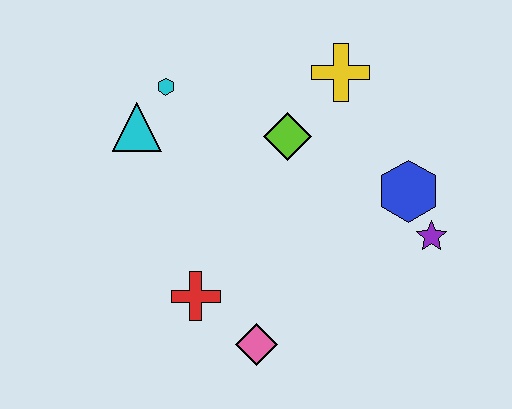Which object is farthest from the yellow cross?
The pink diamond is farthest from the yellow cross.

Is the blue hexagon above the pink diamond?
Yes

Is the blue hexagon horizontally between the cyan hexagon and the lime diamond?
No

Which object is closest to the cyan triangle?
The cyan hexagon is closest to the cyan triangle.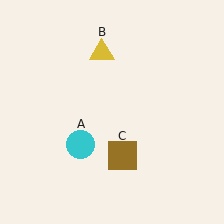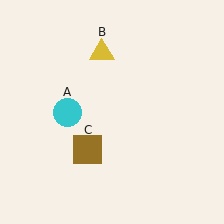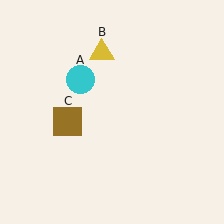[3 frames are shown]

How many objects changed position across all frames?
2 objects changed position: cyan circle (object A), brown square (object C).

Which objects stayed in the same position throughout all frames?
Yellow triangle (object B) remained stationary.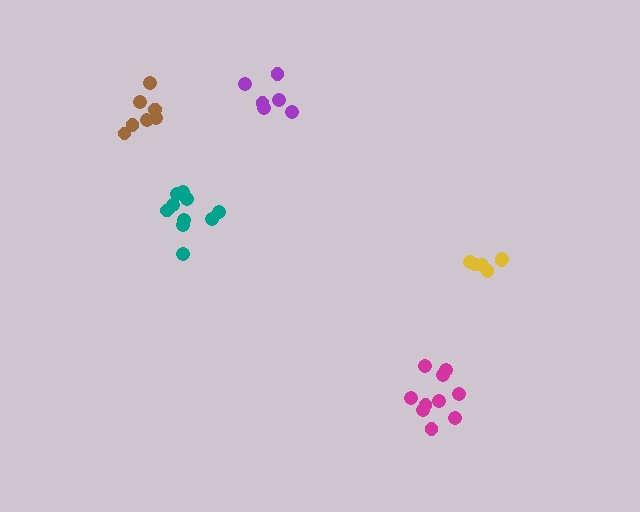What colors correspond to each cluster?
The clusters are colored: teal, yellow, magenta, brown, purple.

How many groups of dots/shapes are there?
There are 5 groups.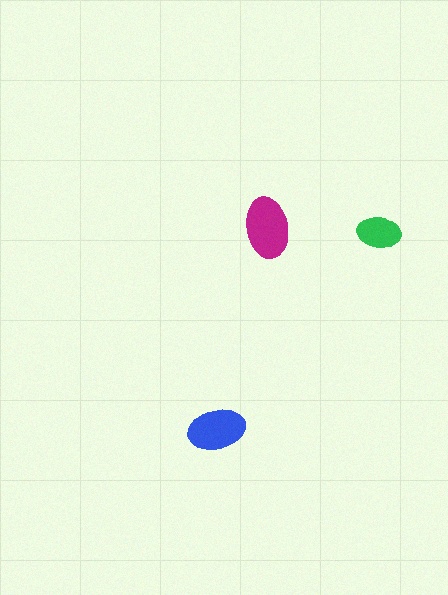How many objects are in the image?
There are 3 objects in the image.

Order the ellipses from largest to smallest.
the magenta one, the blue one, the green one.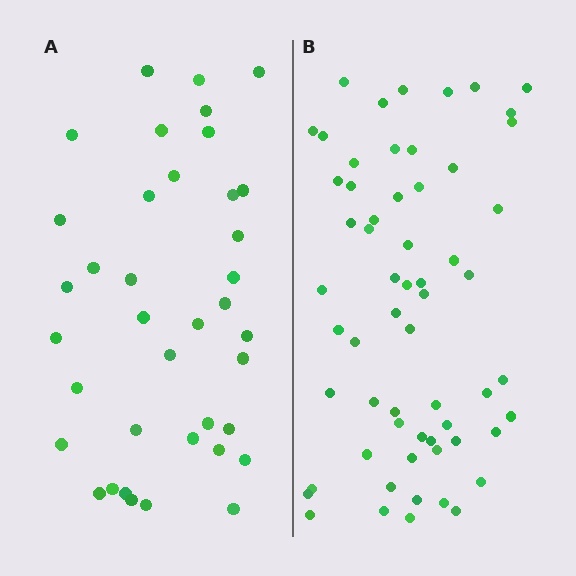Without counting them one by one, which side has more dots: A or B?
Region B (the right region) has more dots.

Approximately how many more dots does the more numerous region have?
Region B has approximately 20 more dots than region A.